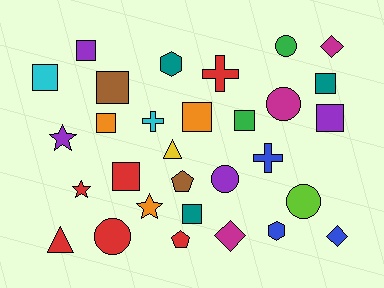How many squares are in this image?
There are 10 squares.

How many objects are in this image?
There are 30 objects.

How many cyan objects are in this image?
There are 2 cyan objects.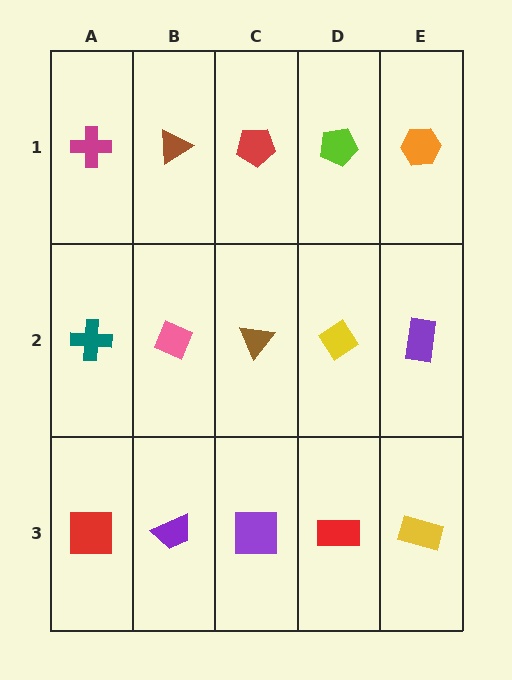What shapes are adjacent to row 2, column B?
A brown triangle (row 1, column B), a purple trapezoid (row 3, column B), a teal cross (row 2, column A), a brown triangle (row 2, column C).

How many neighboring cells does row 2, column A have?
3.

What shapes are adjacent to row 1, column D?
A yellow diamond (row 2, column D), a red pentagon (row 1, column C), an orange hexagon (row 1, column E).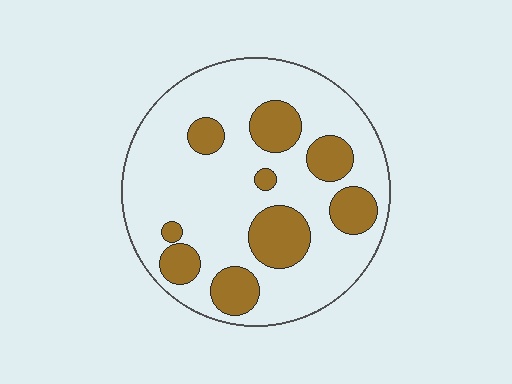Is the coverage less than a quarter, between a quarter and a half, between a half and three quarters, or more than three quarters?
Less than a quarter.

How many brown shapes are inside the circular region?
9.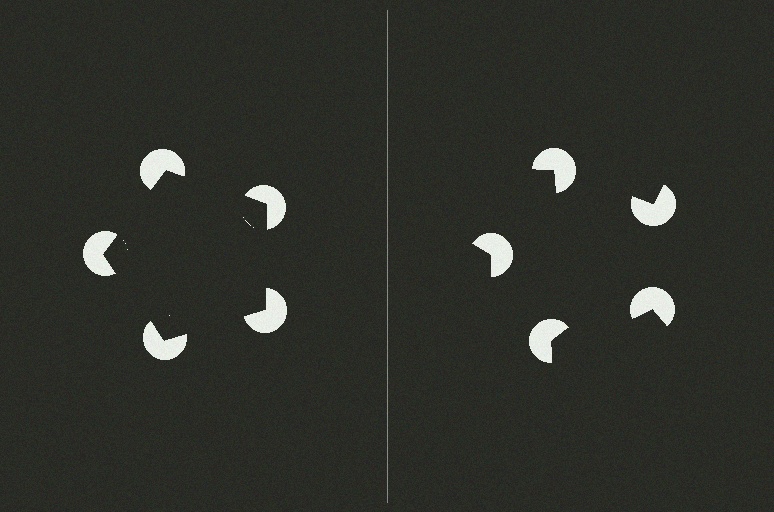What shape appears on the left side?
An illusory pentagon.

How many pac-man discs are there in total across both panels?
10 — 5 on each side.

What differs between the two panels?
The pac-man discs are positioned identically on both sides; only the wedge orientations differ. On the left they align to a pentagon; on the right they are misaligned.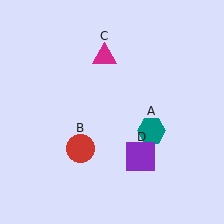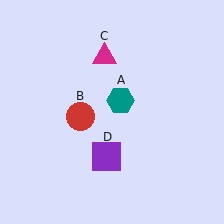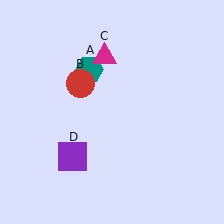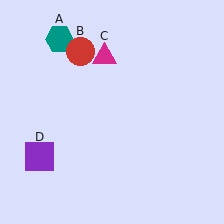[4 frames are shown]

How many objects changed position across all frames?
3 objects changed position: teal hexagon (object A), red circle (object B), purple square (object D).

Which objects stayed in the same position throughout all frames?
Magenta triangle (object C) remained stationary.